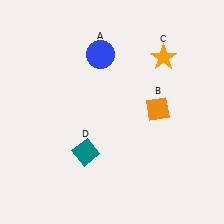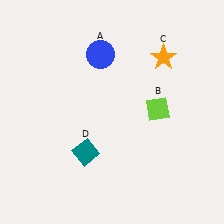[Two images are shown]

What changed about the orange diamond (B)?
In Image 1, B is orange. In Image 2, it changed to lime.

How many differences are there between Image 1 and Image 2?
There is 1 difference between the two images.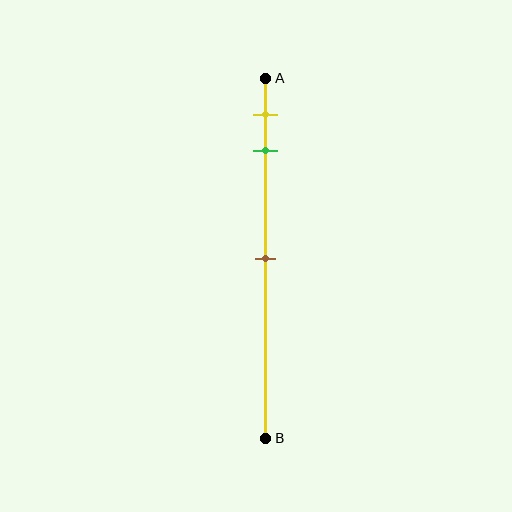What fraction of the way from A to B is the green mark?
The green mark is approximately 20% (0.2) of the way from A to B.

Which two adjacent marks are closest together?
The yellow and green marks are the closest adjacent pair.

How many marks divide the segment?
There are 3 marks dividing the segment.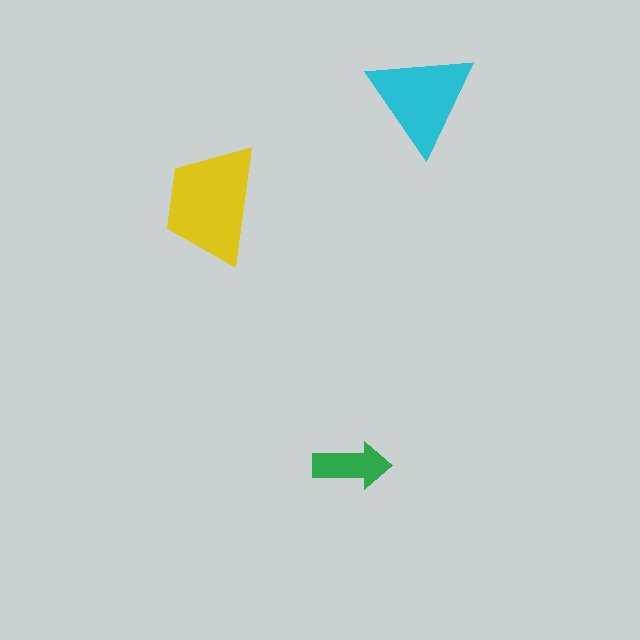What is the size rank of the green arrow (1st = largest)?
3rd.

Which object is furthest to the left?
The yellow trapezoid is leftmost.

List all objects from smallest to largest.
The green arrow, the cyan triangle, the yellow trapezoid.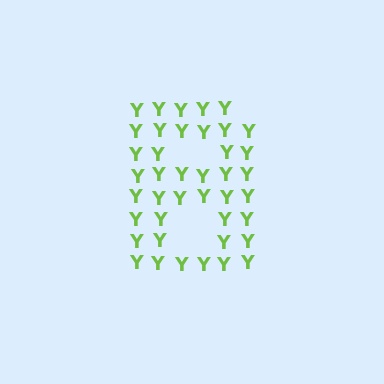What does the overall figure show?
The overall figure shows the letter B.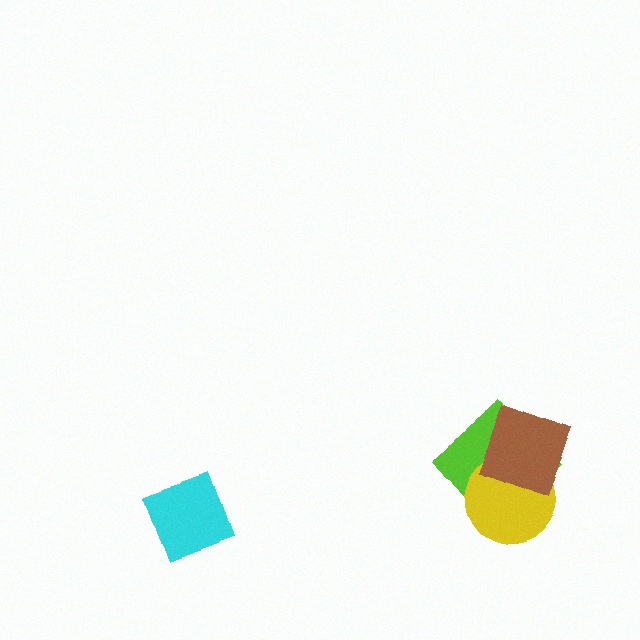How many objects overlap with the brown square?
2 objects overlap with the brown square.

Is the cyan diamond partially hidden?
No, no other shape covers it.